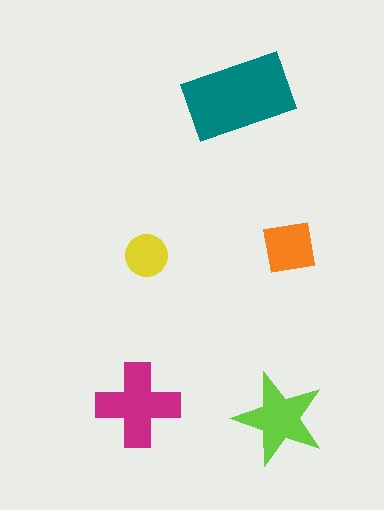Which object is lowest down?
The lime star is bottommost.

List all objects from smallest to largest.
The yellow circle, the orange square, the lime star, the magenta cross, the teal rectangle.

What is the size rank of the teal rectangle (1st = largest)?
1st.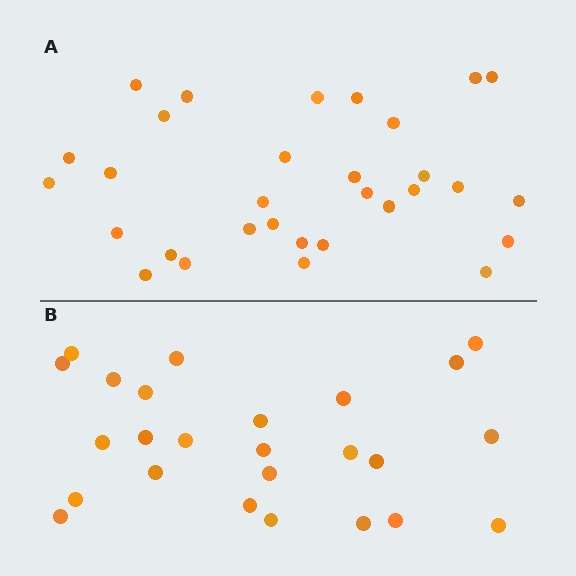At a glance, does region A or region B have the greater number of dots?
Region A (the top region) has more dots.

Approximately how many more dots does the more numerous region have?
Region A has about 6 more dots than region B.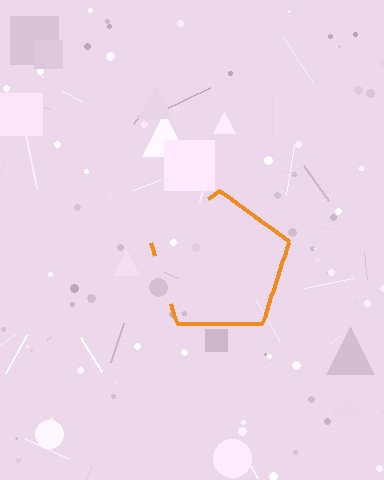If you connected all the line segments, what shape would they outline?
They would outline a pentagon.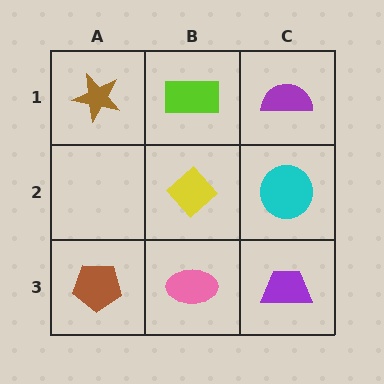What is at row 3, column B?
A pink ellipse.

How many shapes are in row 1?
3 shapes.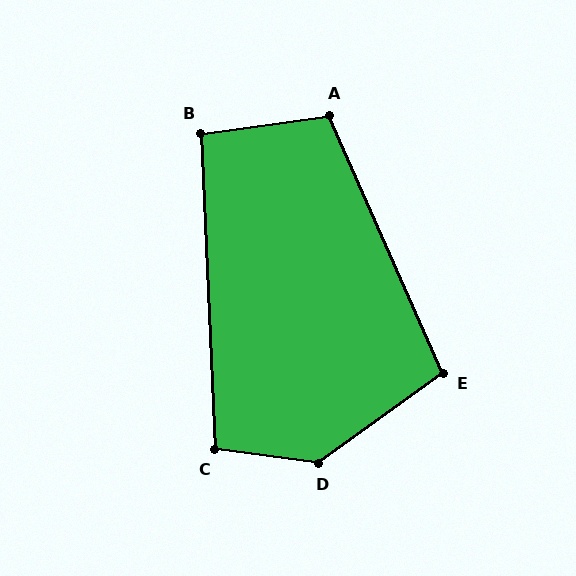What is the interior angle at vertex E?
Approximately 102 degrees (obtuse).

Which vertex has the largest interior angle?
D, at approximately 137 degrees.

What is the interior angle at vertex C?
Approximately 100 degrees (obtuse).